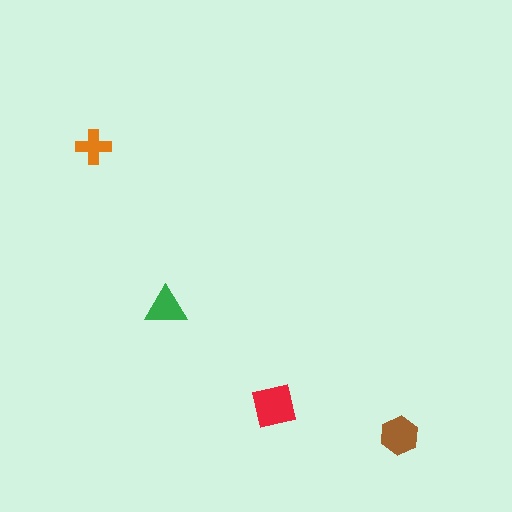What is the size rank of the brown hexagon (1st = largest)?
2nd.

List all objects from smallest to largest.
The orange cross, the green triangle, the brown hexagon, the red square.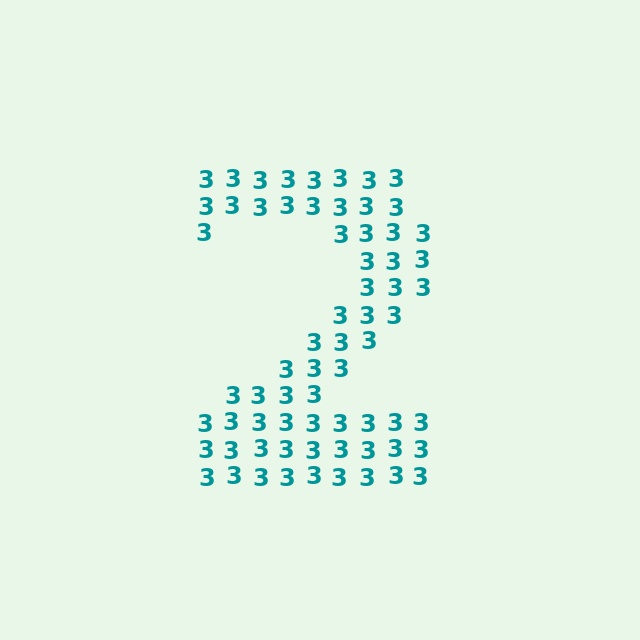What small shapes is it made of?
It is made of small digit 3's.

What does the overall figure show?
The overall figure shows the digit 2.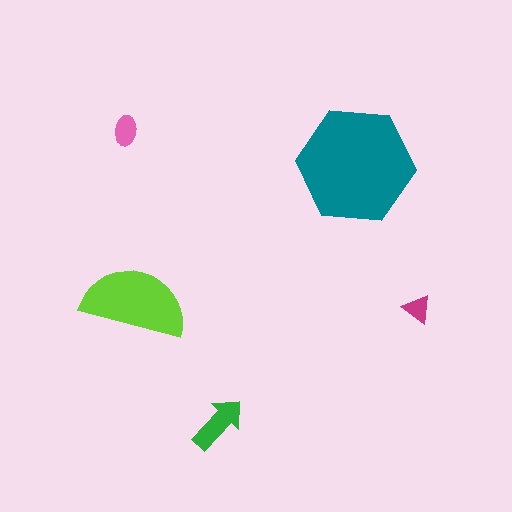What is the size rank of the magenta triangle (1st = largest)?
5th.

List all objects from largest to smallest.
The teal hexagon, the lime semicircle, the green arrow, the pink ellipse, the magenta triangle.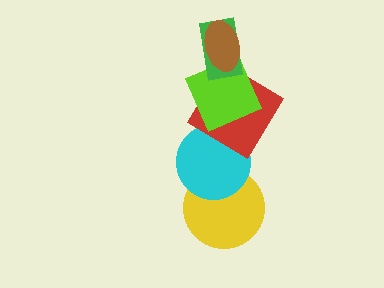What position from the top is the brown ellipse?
The brown ellipse is 1st from the top.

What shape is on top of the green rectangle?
The brown ellipse is on top of the green rectangle.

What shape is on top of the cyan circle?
The red diamond is on top of the cyan circle.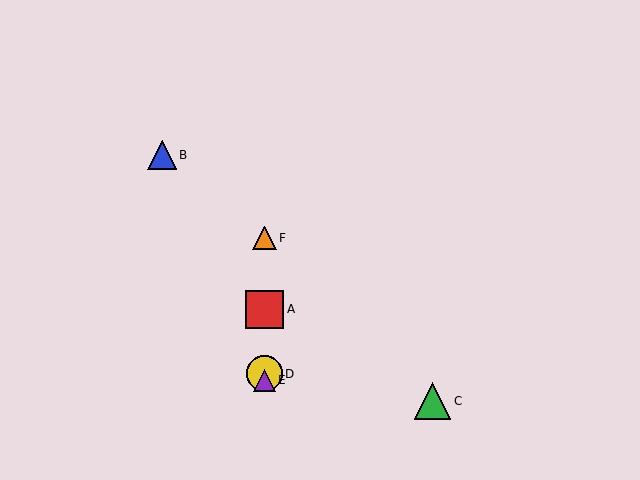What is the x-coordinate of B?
Object B is at x≈162.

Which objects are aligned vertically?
Objects A, D, E, F are aligned vertically.